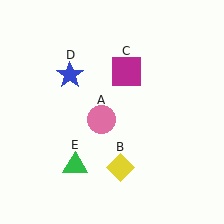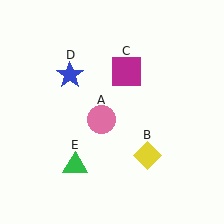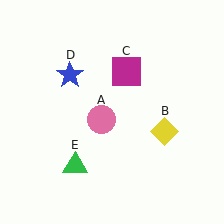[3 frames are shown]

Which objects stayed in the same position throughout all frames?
Pink circle (object A) and magenta square (object C) and blue star (object D) and green triangle (object E) remained stationary.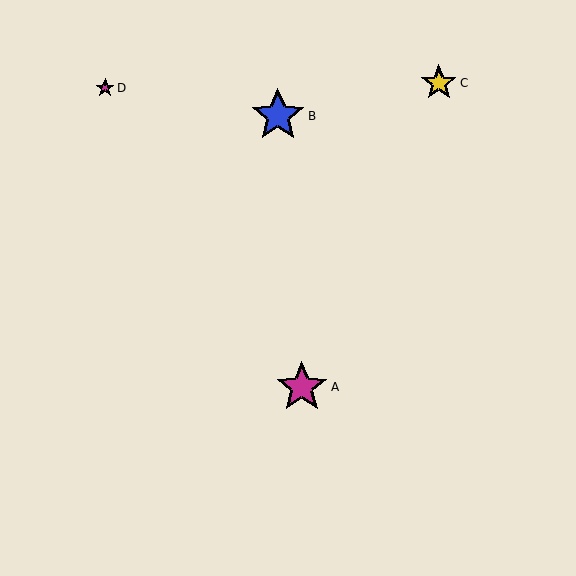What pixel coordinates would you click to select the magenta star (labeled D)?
Click at (105, 88) to select the magenta star D.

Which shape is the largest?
The blue star (labeled B) is the largest.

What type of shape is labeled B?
Shape B is a blue star.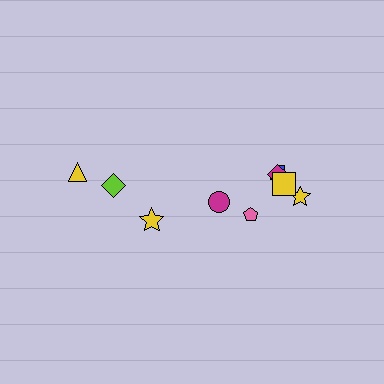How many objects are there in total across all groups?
There are 9 objects.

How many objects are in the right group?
There are 6 objects.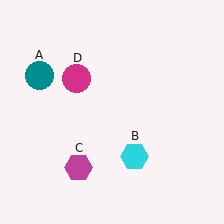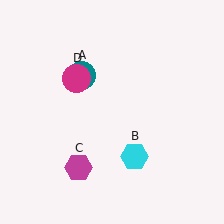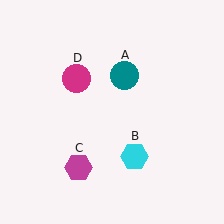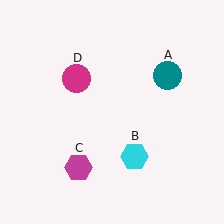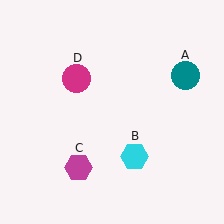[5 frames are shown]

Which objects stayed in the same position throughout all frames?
Cyan hexagon (object B) and magenta hexagon (object C) and magenta circle (object D) remained stationary.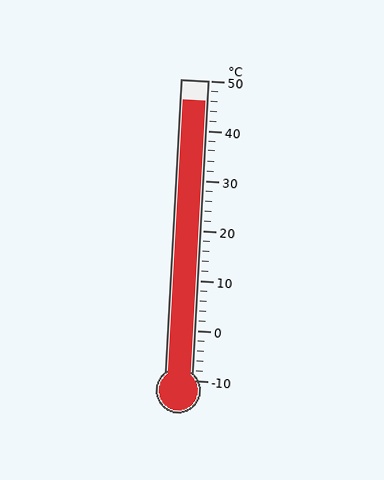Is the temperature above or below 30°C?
The temperature is above 30°C.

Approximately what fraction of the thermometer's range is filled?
The thermometer is filled to approximately 95% of its range.